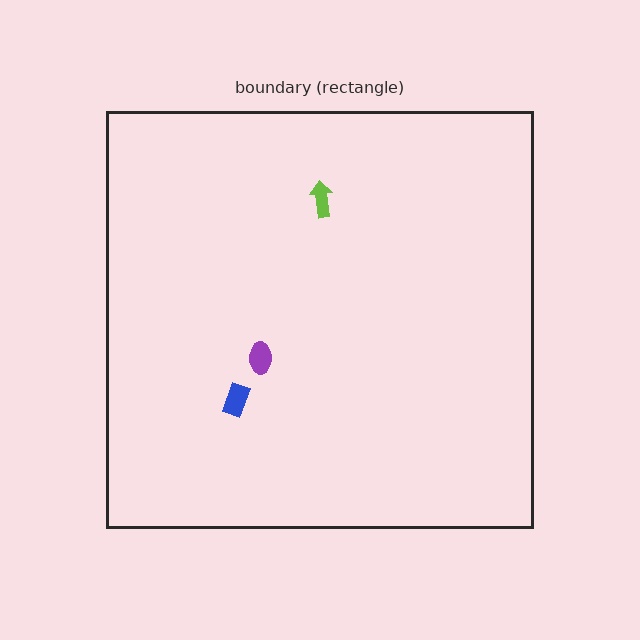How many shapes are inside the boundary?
3 inside, 0 outside.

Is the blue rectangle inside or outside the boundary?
Inside.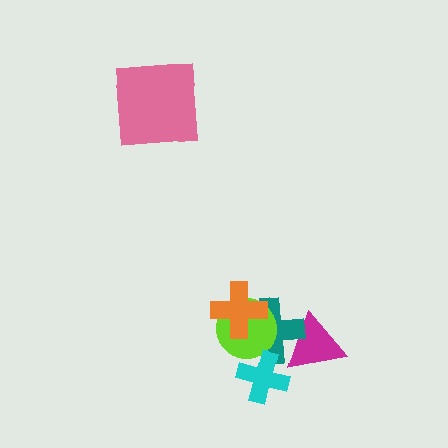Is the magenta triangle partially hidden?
Yes, it is partially covered by another shape.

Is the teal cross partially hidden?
Yes, it is partially covered by another shape.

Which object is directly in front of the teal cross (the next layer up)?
The lime circle is directly in front of the teal cross.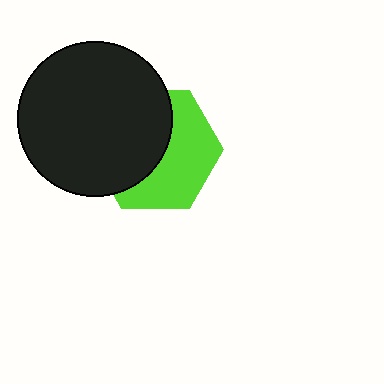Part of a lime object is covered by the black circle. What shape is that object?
It is a hexagon.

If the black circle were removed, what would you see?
You would see the complete lime hexagon.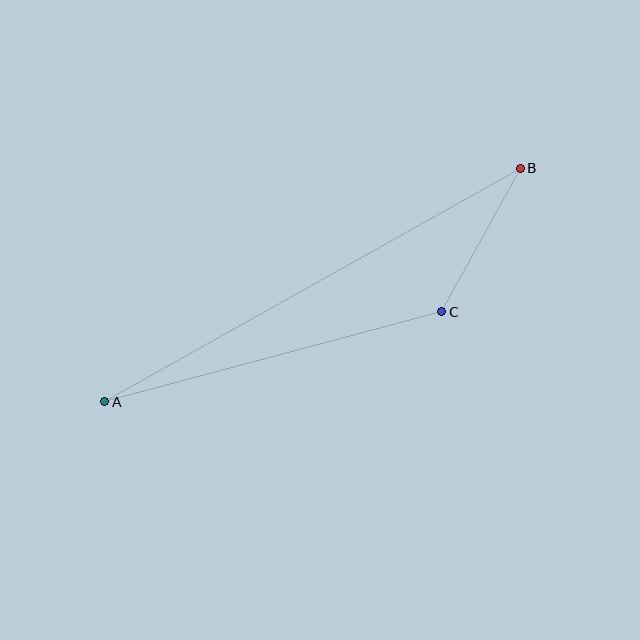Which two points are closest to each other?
Points B and C are closest to each other.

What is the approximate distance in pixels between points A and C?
The distance between A and C is approximately 348 pixels.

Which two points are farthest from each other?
Points A and B are farthest from each other.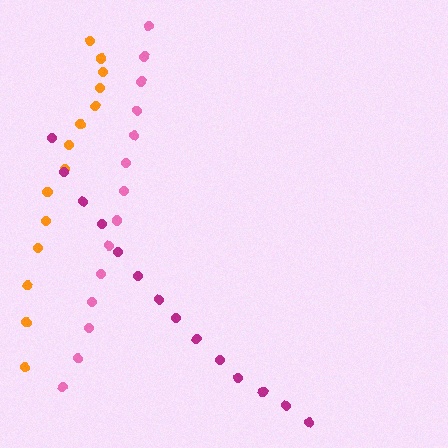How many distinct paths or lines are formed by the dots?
There are 3 distinct paths.